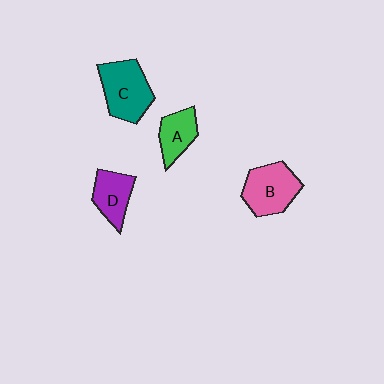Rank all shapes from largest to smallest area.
From largest to smallest: C (teal), B (pink), D (purple), A (green).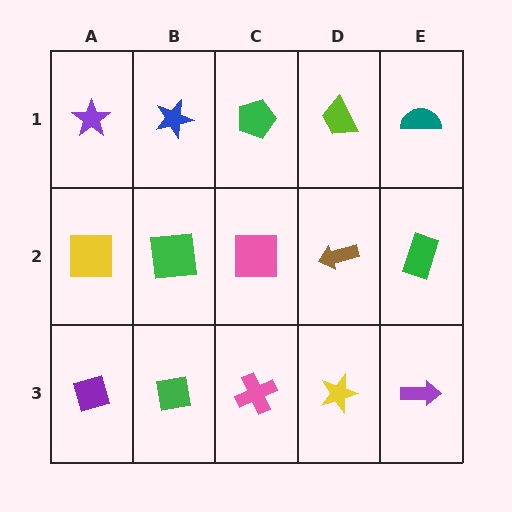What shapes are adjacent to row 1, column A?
A yellow square (row 2, column A), a blue star (row 1, column B).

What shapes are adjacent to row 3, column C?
A pink square (row 2, column C), a green square (row 3, column B), a yellow star (row 3, column D).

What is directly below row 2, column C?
A pink cross.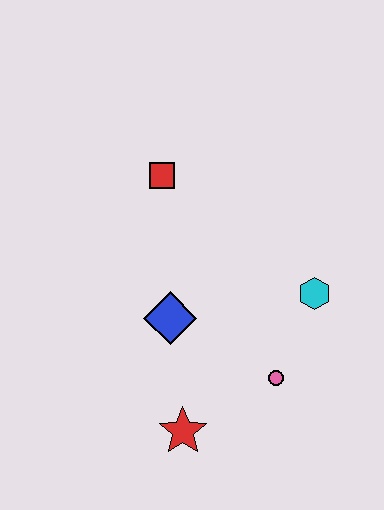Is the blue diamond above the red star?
Yes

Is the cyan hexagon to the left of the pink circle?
No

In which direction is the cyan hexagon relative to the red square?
The cyan hexagon is to the right of the red square.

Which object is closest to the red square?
The blue diamond is closest to the red square.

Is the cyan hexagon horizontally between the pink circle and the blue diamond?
No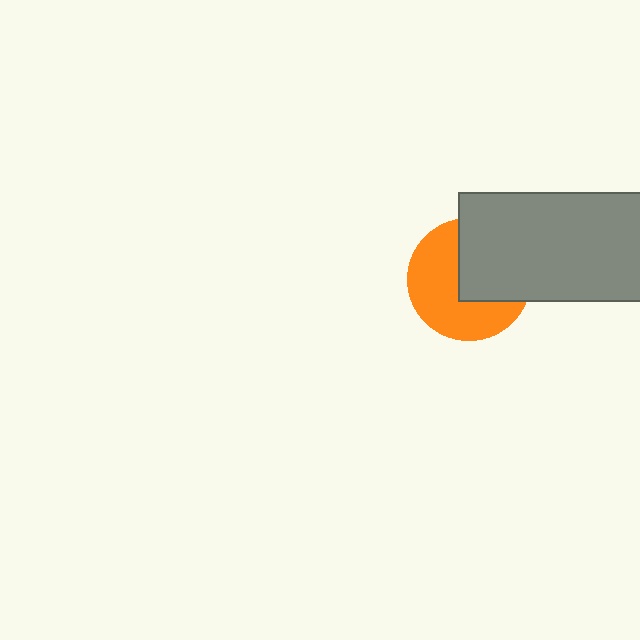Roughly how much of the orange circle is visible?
About half of it is visible (roughly 56%).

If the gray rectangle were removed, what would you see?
You would see the complete orange circle.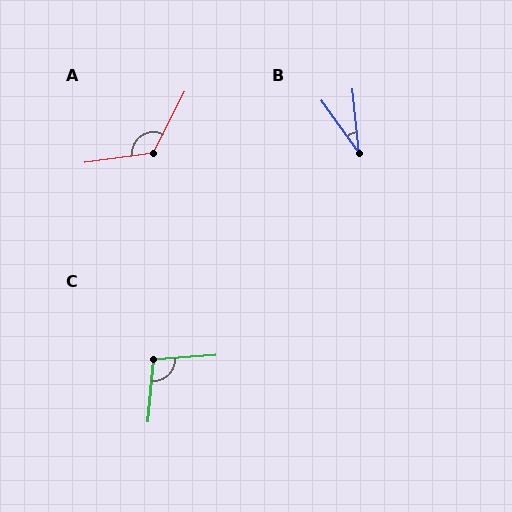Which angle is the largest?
A, at approximately 125 degrees.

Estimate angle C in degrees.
Approximately 100 degrees.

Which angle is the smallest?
B, at approximately 30 degrees.